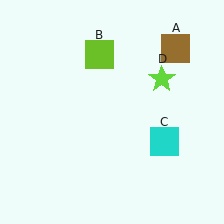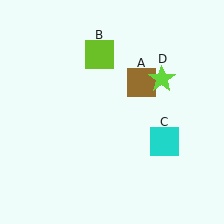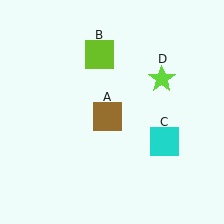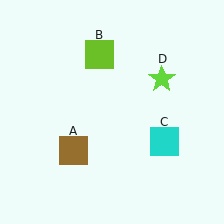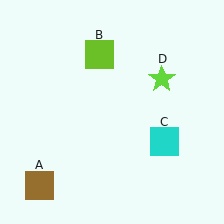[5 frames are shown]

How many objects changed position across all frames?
1 object changed position: brown square (object A).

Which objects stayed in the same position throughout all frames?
Lime square (object B) and cyan square (object C) and lime star (object D) remained stationary.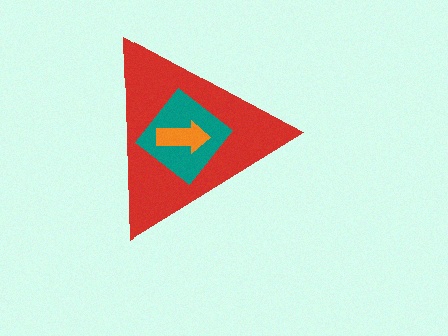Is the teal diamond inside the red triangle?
Yes.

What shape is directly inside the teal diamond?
The orange arrow.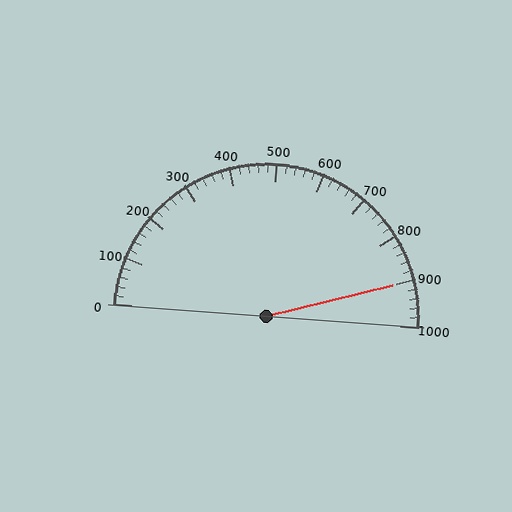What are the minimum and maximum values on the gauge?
The gauge ranges from 0 to 1000.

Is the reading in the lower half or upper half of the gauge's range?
The reading is in the upper half of the range (0 to 1000).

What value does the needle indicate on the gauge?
The needle indicates approximately 900.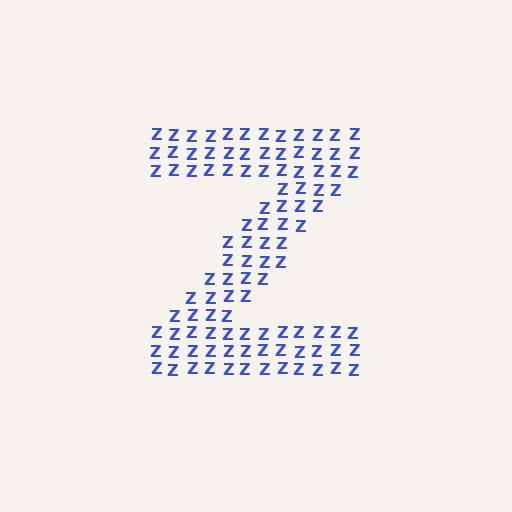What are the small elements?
The small elements are letter Z's.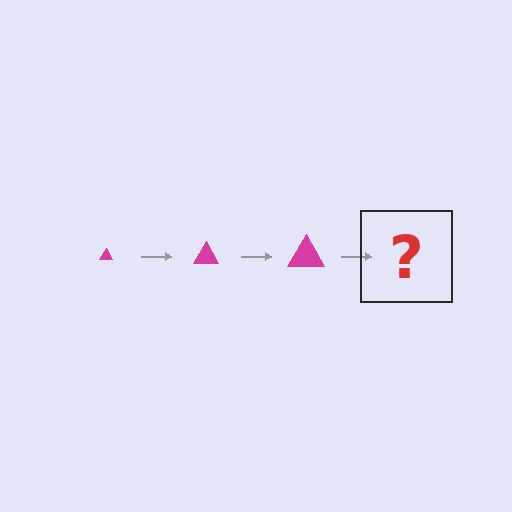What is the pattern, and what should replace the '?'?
The pattern is that the triangle gets progressively larger each step. The '?' should be a magenta triangle, larger than the previous one.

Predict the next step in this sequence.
The next step is a magenta triangle, larger than the previous one.